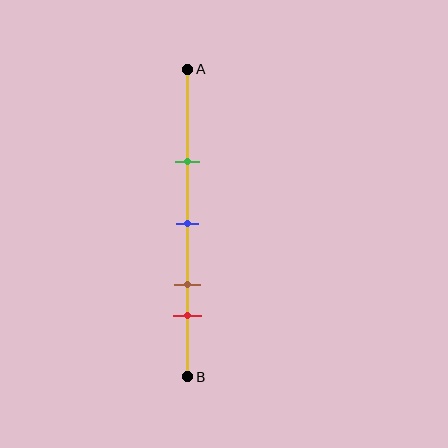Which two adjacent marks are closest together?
The brown and red marks are the closest adjacent pair.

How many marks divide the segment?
There are 4 marks dividing the segment.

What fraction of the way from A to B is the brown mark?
The brown mark is approximately 70% (0.7) of the way from A to B.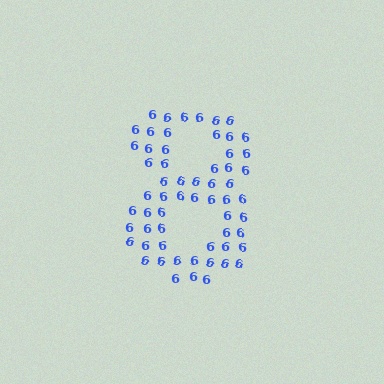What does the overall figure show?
The overall figure shows the digit 8.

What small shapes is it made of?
It is made of small digit 6's.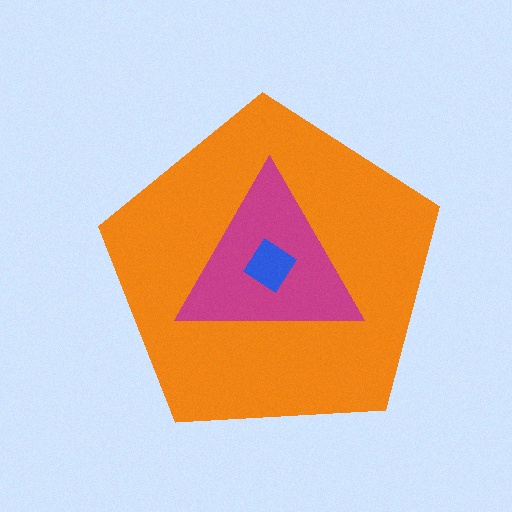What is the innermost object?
The blue diamond.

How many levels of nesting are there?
3.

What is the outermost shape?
The orange pentagon.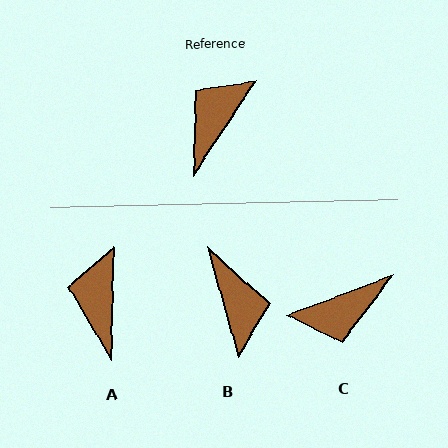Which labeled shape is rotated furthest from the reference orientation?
C, about 145 degrees away.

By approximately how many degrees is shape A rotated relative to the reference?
Approximately 32 degrees counter-clockwise.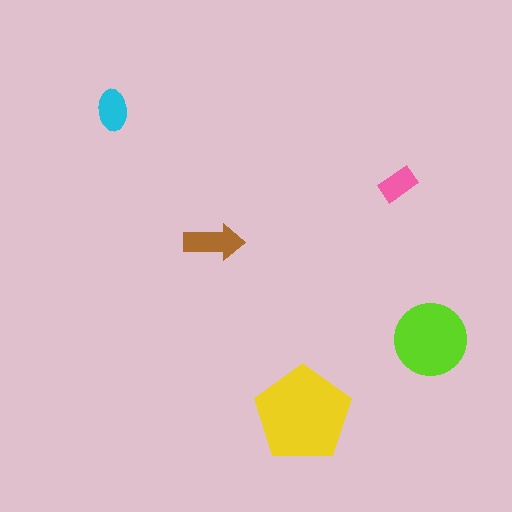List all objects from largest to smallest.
The yellow pentagon, the lime circle, the brown arrow, the cyan ellipse, the pink rectangle.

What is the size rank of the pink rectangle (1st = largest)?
5th.